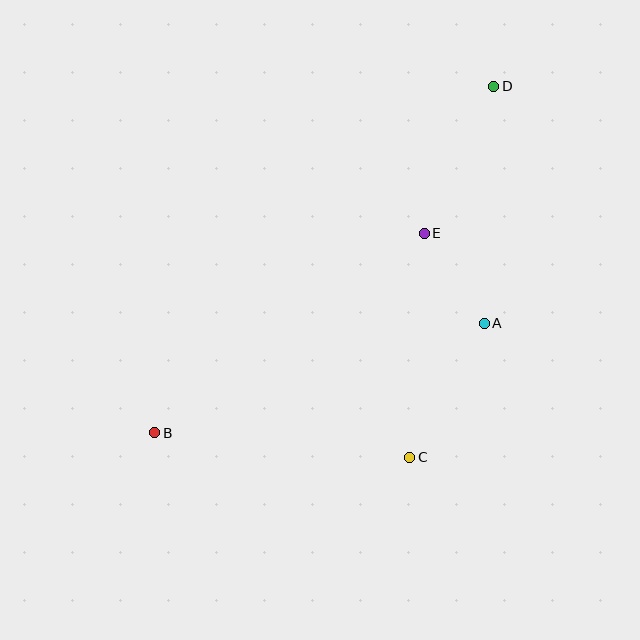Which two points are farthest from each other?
Points B and D are farthest from each other.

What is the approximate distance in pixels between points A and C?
The distance between A and C is approximately 153 pixels.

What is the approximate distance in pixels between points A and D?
The distance between A and D is approximately 237 pixels.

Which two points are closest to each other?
Points A and E are closest to each other.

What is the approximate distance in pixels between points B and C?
The distance between B and C is approximately 257 pixels.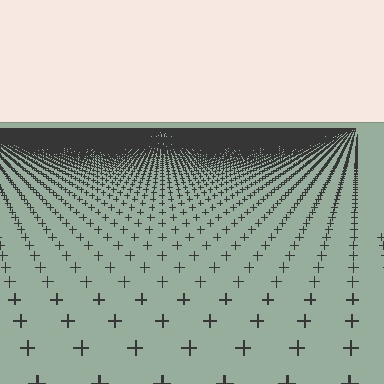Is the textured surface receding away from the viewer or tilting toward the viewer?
The surface is receding away from the viewer. Texture elements get smaller and denser toward the top.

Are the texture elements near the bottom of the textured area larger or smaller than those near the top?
Larger. Near the bottom, elements are closer to the viewer and appear at a bigger on-screen size.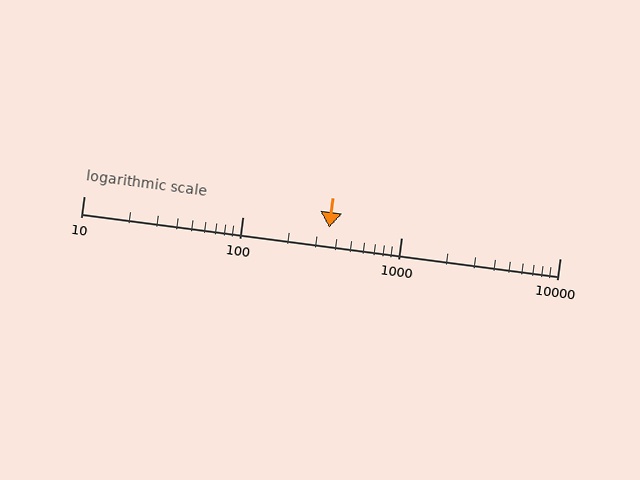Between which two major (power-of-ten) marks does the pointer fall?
The pointer is between 100 and 1000.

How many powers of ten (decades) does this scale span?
The scale spans 3 decades, from 10 to 10000.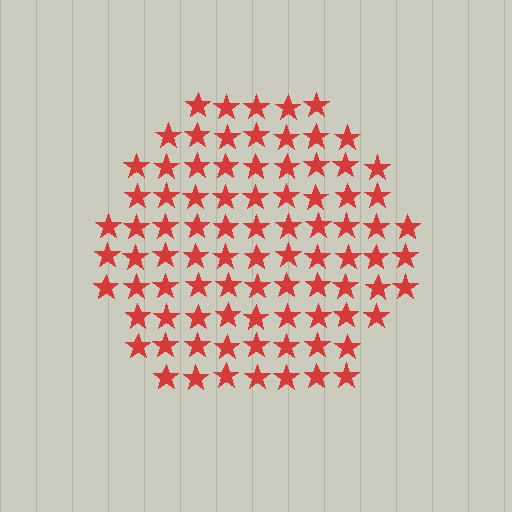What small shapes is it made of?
It is made of small stars.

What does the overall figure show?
The overall figure shows a hexagon.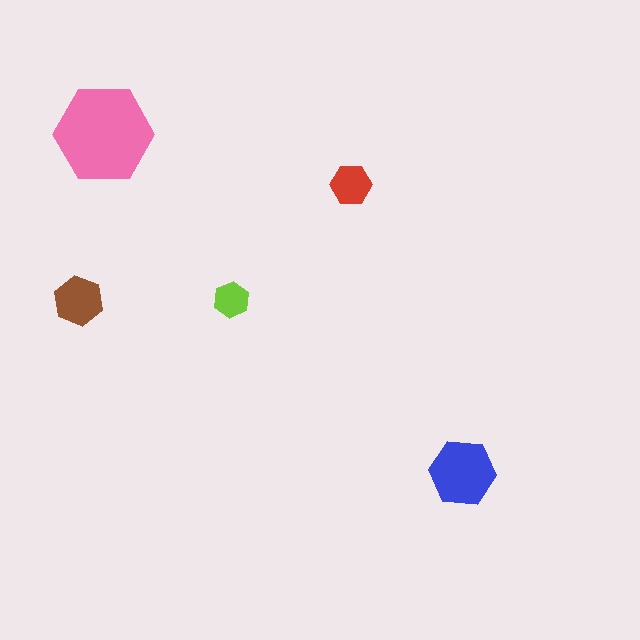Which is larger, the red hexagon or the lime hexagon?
The red one.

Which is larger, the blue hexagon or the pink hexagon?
The pink one.